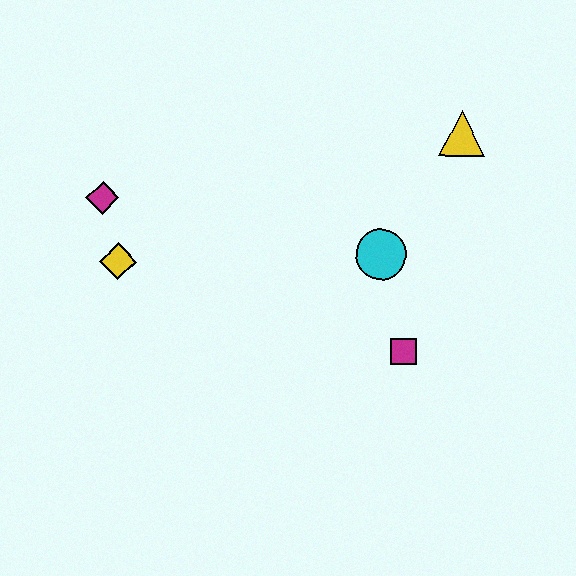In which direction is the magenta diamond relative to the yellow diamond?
The magenta diamond is above the yellow diamond.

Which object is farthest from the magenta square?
The magenta diamond is farthest from the magenta square.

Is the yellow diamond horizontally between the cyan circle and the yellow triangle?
No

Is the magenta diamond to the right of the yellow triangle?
No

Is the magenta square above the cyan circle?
No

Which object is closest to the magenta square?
The cyan circle is closest to the magenta square.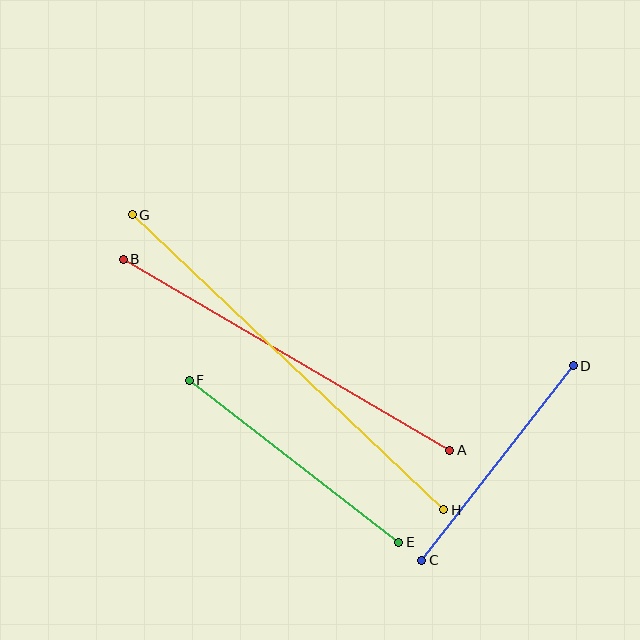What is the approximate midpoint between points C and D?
The midpoint is at approximately (498, 463) pixels.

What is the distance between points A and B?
The distance is approximately 378 pixels.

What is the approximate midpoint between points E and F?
The midpoint is at approximately (294, 461) pixels.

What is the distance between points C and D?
The distance is approximately 247 pixels.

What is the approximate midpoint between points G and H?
The midpoint is at approximately (288, 362) pixels.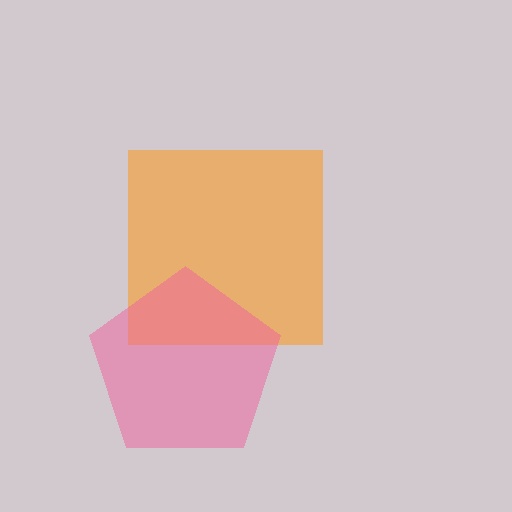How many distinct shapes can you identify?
There are 2 distinct shapes: an orange square, a pink pentagon.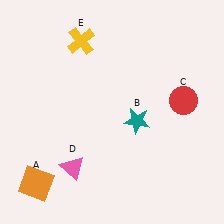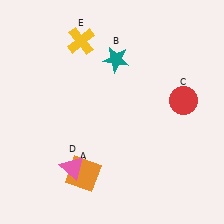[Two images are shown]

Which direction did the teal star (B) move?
The teal star (B) moved up.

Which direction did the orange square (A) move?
The orange square (A) moved right.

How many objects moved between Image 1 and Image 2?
2 objects moved between the two images.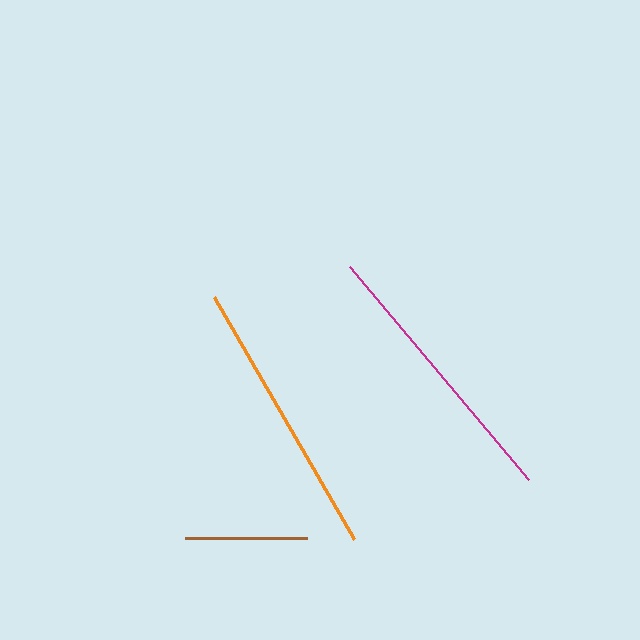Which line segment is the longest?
The orange line is the longest at approximately 280 pixels.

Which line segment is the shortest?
The brown line is the shortest at approximately 122 pixels.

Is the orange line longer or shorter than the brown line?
The orange line is longer than the brown line.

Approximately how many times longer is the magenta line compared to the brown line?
The magenta line is approximately 2.3 times the length of the brown line.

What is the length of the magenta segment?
The magenta segment is approximately 278 pixels long.